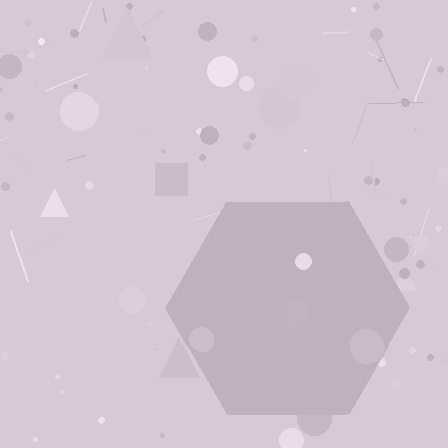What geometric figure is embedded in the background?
A hexagon is embedded in the background.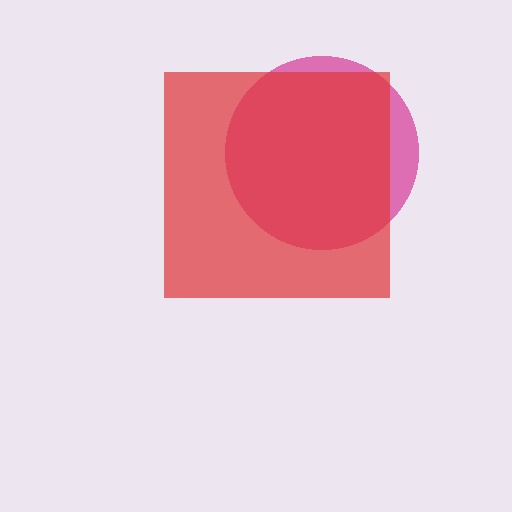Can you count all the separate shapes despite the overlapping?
Yes, there are 2 separate shapes.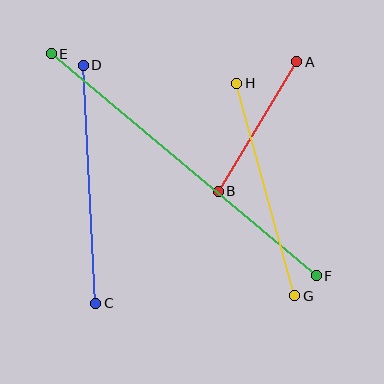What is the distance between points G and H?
The distance is approximately 221 pixels.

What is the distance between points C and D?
The distance is approximately 238 pixels.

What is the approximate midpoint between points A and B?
The midpoint is at approximately (257, 126) pixels.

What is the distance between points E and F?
The distance is approximately 346 pixels.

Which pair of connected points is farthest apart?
Points E and F are farthest apart.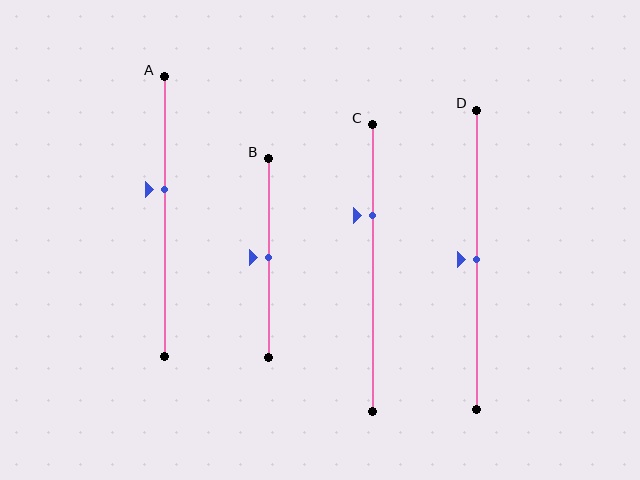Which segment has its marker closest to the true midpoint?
Segment B has its marker closest to the true midpoint.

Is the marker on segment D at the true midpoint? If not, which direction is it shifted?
Yes, the marker on segment D is at the true midpoint.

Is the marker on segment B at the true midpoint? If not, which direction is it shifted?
Yes, the marker on segment B is at the true midpoint.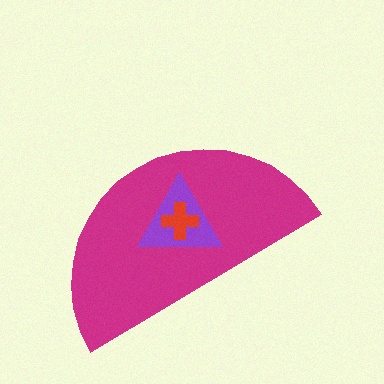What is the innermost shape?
The red cross.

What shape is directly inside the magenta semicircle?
The purple triangle.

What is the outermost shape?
The magenta semicircle.